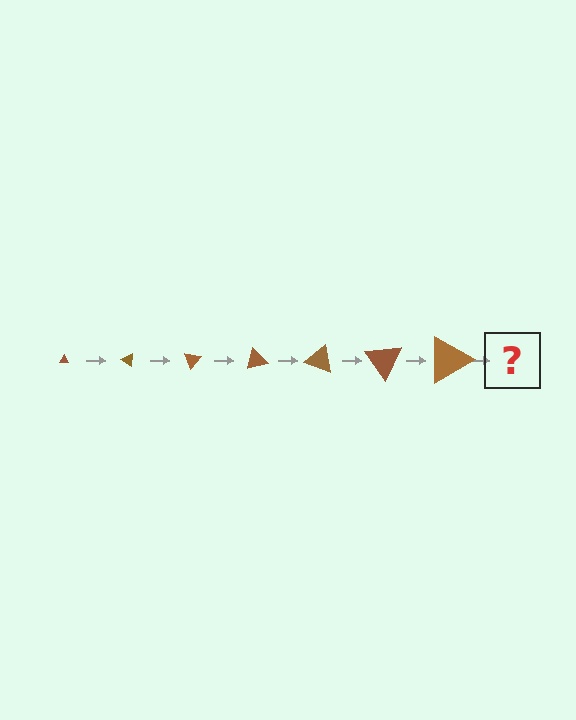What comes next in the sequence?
The next element should be a triangle, larger than the previous one and rotated 245 degrees from the start.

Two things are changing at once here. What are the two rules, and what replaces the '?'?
The two rules are that the triangle grows larger each step and it rotates 35 degrees each step. The '?' should be a triangle, larger than the previous one and rotated 245 degrees from the start.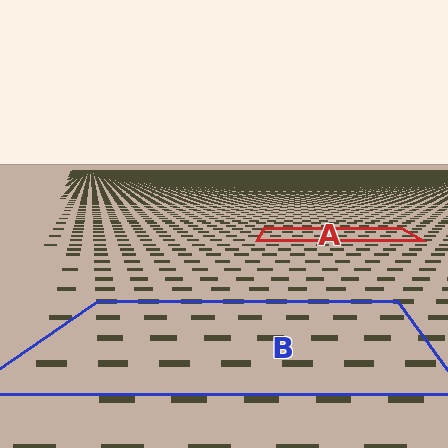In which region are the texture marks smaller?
The texture marks are smaller in region A, because it is farther away.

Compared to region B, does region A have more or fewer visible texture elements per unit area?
Region A has more texture elements per unit area — they are packed more densely because it is farther away.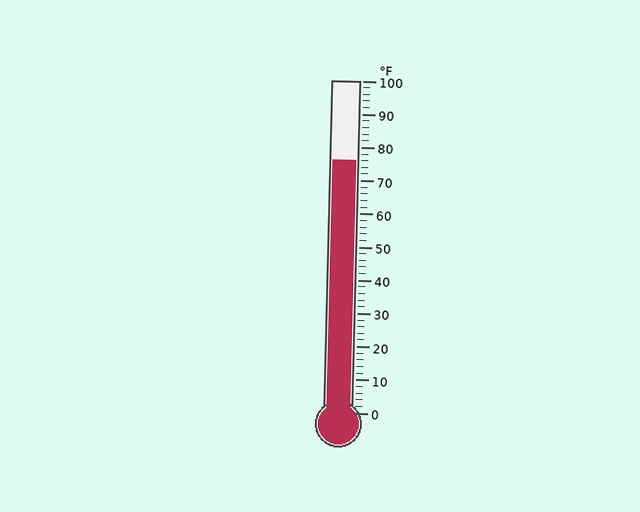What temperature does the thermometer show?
The thermometer shows approximately 76°F.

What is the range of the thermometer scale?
The thermometer scale ranges from 0°F to 100°F.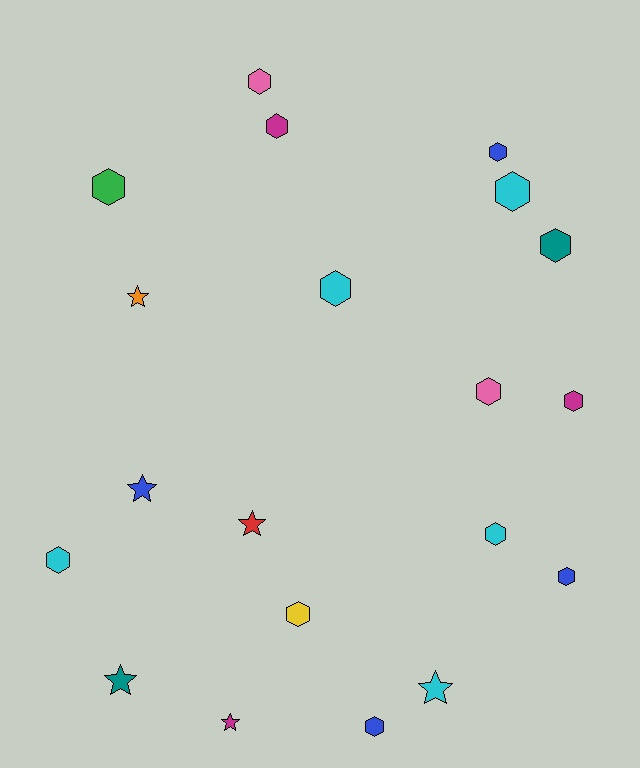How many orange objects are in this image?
There is 1 orange object.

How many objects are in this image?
There are 20 objects.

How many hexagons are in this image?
There are 14 hexagons.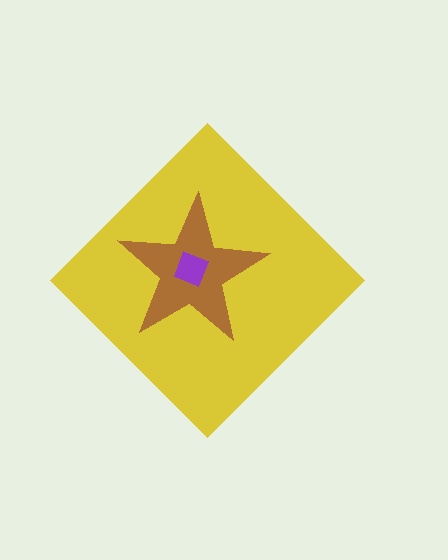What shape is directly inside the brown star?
The purple square.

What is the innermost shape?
The purple square.